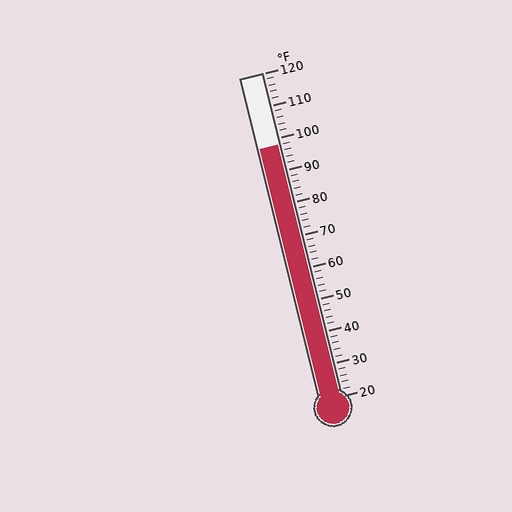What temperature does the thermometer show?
The thermometer shows approximately 98°F.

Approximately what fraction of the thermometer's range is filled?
The thermometer is filled to approximately 80% of its range.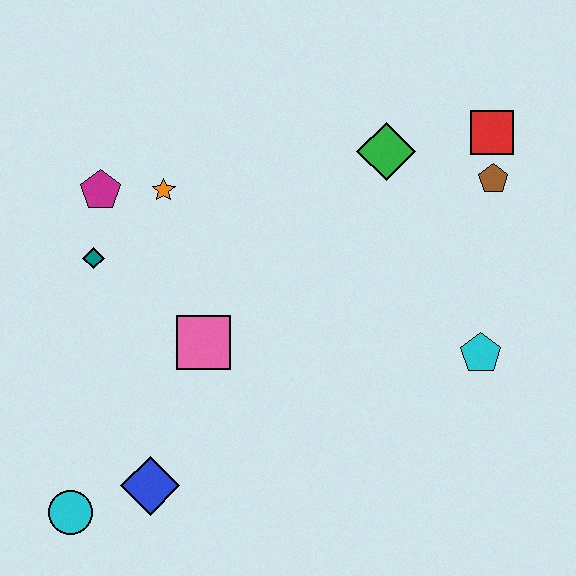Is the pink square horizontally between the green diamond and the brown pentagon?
No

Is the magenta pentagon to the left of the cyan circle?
No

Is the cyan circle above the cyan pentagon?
No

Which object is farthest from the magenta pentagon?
The cyan pentagon is farthest from the magenta pentagon.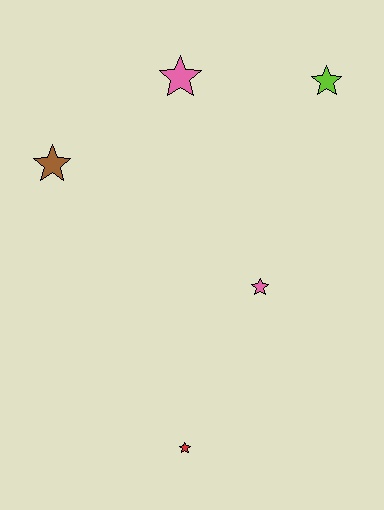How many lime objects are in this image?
There is 1 lime object.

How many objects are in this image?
There are 5 objects.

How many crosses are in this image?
There are no crosses.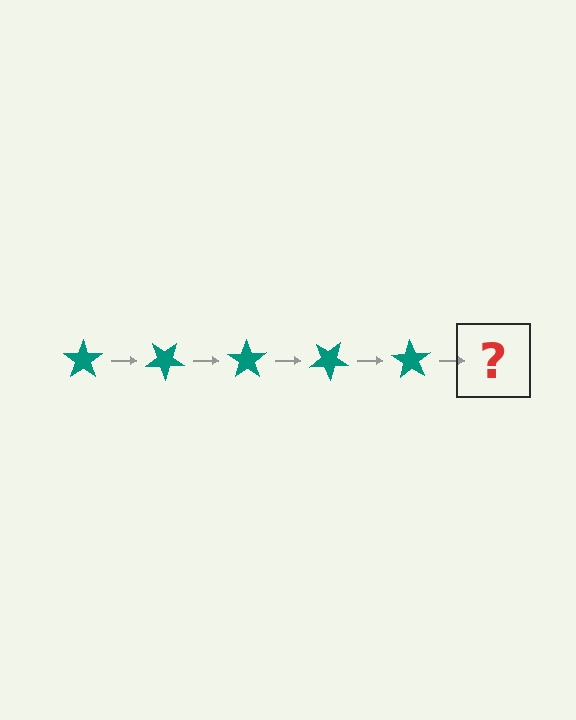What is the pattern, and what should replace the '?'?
The pattern is that the star rotates 35 degrees each step. The '?' should be a teal star rotated 175 degrees.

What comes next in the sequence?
The next element should be a teal star rotated 175 degrees.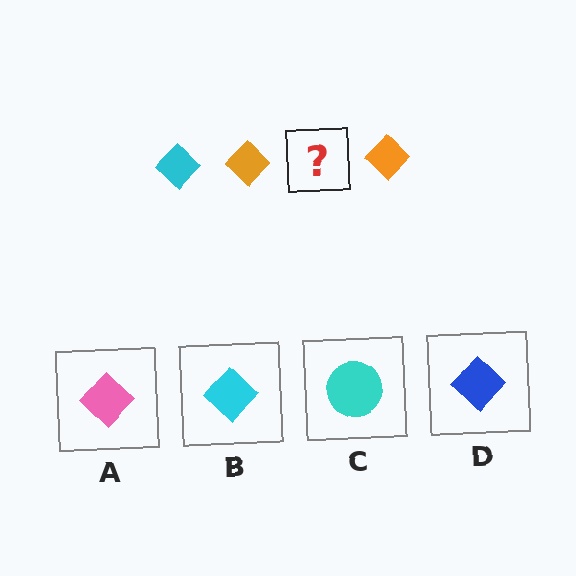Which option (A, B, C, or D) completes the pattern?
B.